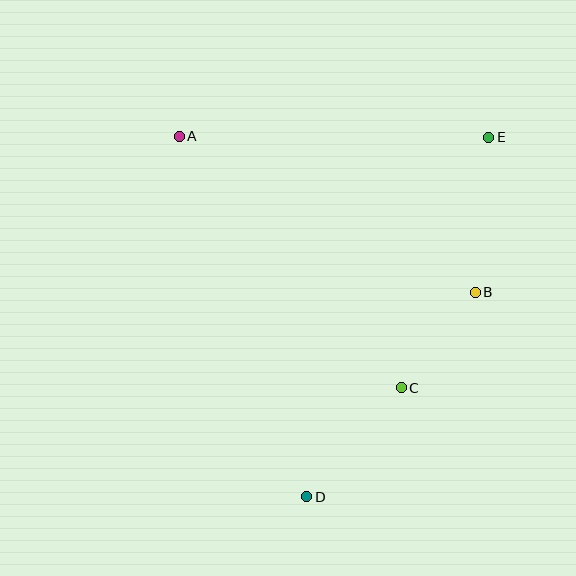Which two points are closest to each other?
Points B and C are closest to each other.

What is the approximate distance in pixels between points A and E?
The distance between A and E is approximately 309 pixels.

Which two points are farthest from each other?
Points D and E are farthest from each other.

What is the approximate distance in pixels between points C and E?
The distance between C and E is approximately 265 pixels.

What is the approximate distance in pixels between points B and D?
The distance between B and D is approximately 265 pixels.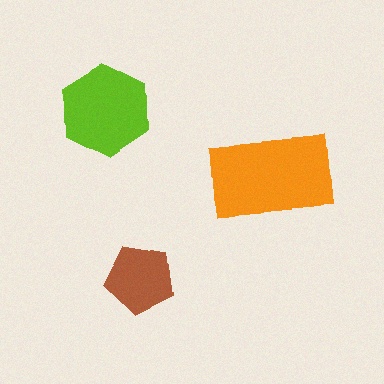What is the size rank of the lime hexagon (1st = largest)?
2nd.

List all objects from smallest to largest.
The brown pentagon, the lime hexagon, the orange rectangle.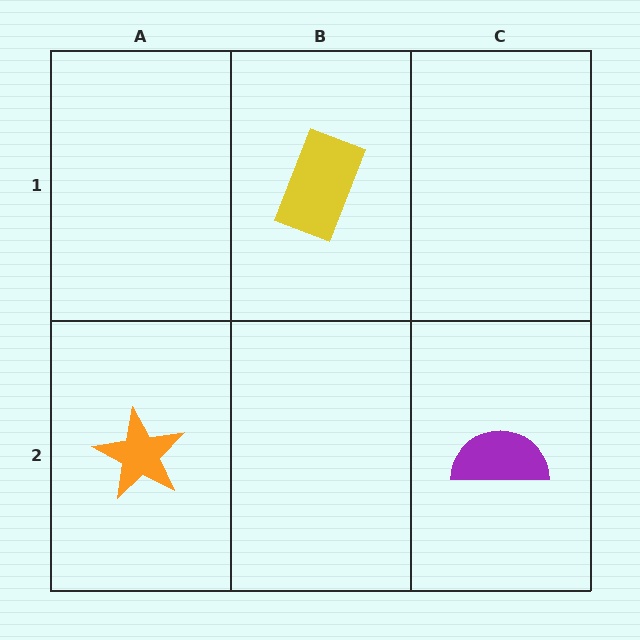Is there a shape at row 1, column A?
No, that cell is empty.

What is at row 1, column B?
A yellow rectangle.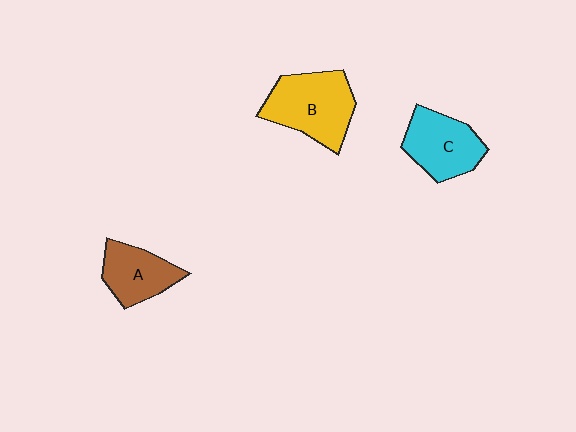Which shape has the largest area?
Shape B (yellow).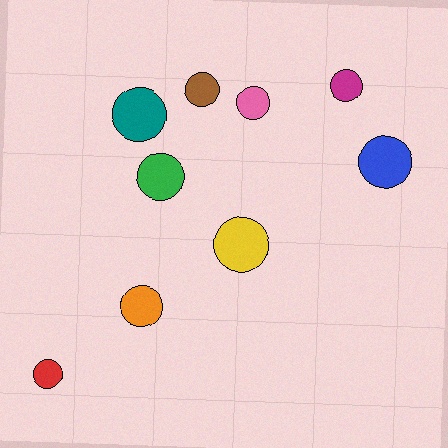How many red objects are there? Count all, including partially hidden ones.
There is 1 red object.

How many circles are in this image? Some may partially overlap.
There are 9 circles.